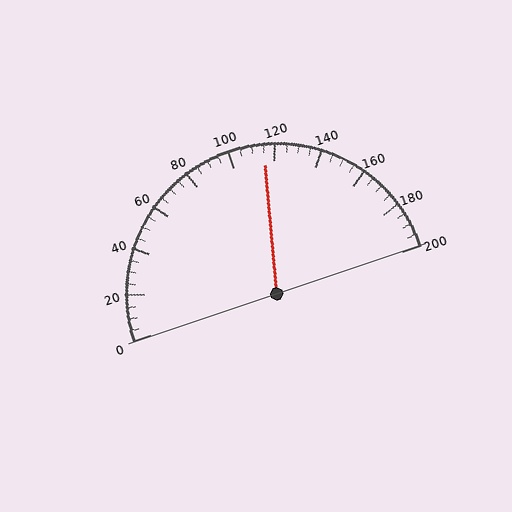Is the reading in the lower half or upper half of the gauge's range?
The reading is in the upper half of the range (0 to 200).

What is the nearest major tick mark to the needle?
The nearest major tick mark is 120.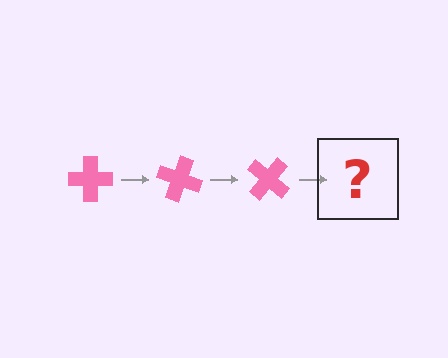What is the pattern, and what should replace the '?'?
The pattern is that the cross rotates 20 degrees each step. The '?' should be a pink cross rotated 60 degrees.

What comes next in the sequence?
The next element should be a pink cross rotated 60 degrees.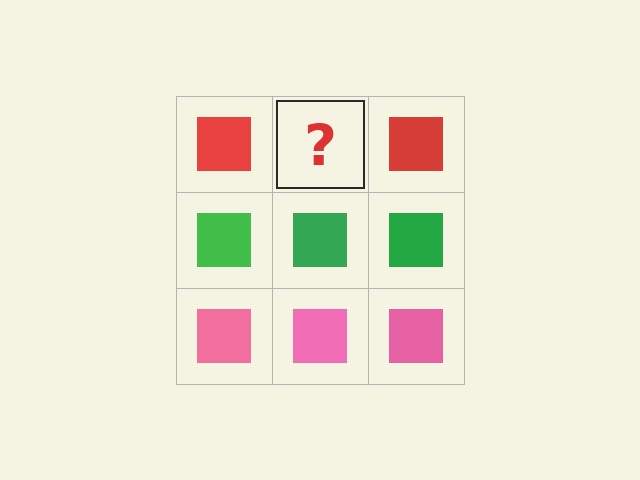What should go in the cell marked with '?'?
The missing cell should contain a red square.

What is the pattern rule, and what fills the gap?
The rule is that each row has a consistent color. The gap should be filled with a red square.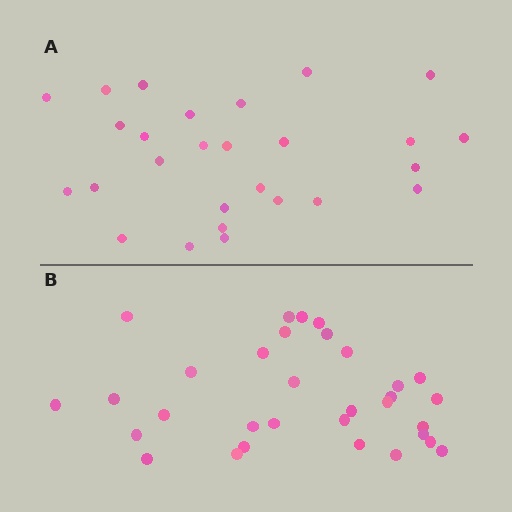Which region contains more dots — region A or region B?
Region B (the bottom region) has more dots.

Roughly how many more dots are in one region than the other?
Region B has about 5 more dots than region A.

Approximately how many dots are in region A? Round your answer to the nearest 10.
About 30 dots. (The exact count is 27, which rounds to 30.)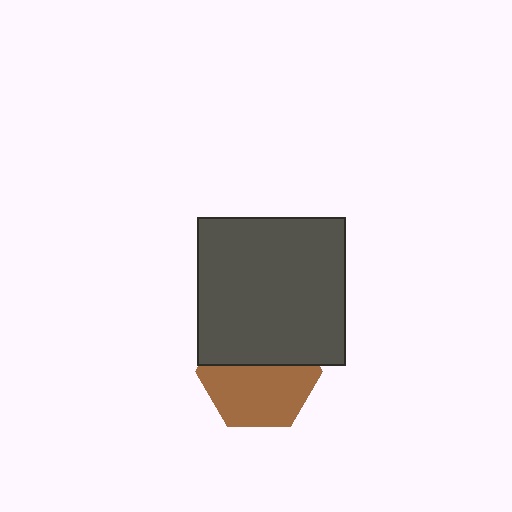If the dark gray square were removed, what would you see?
You would see the complete brown hexagon.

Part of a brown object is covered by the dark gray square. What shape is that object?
It is a hexagon.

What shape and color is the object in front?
The object in front is a dark gray square.